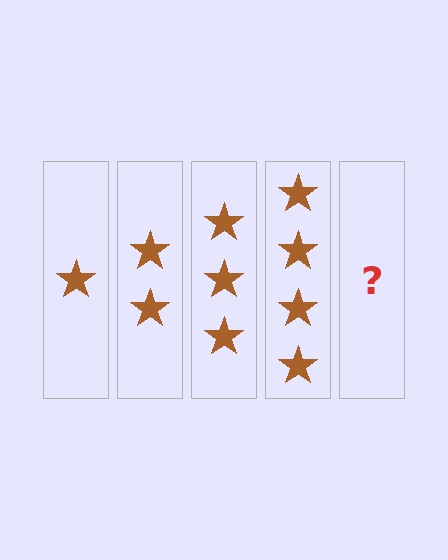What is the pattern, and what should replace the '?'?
The pattern is that each step adds one more star. The '?' should be 5 stars.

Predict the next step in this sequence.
The next step is 5 stars.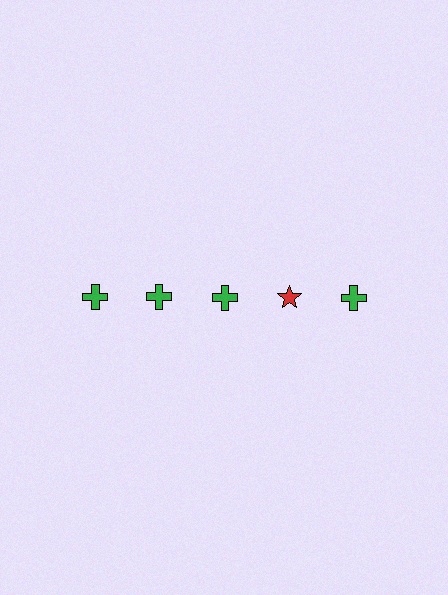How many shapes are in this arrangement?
There are 5 shapes arranged in a grid pattern.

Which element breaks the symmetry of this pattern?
The red star in the top row, second from right column breaks the symmetry. All other shapes are green crosses.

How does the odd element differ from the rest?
It differs in both color (red instead of green) and shape (star instead of cross).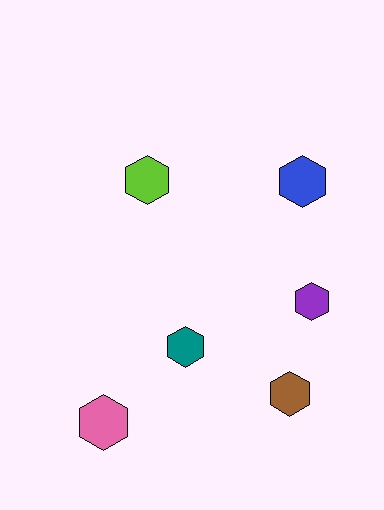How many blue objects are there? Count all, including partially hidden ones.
There is 1 blue object.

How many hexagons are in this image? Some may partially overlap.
There are 6 hexagons.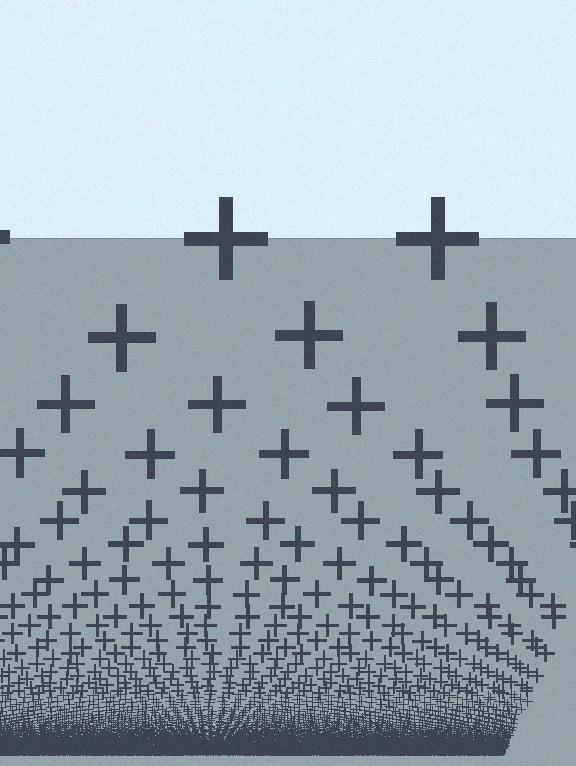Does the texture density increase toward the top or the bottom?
Density increases toward the bottom.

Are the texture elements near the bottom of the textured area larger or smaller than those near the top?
Smaller. The gradient is inverted — elements near the bottom are smaller and denser.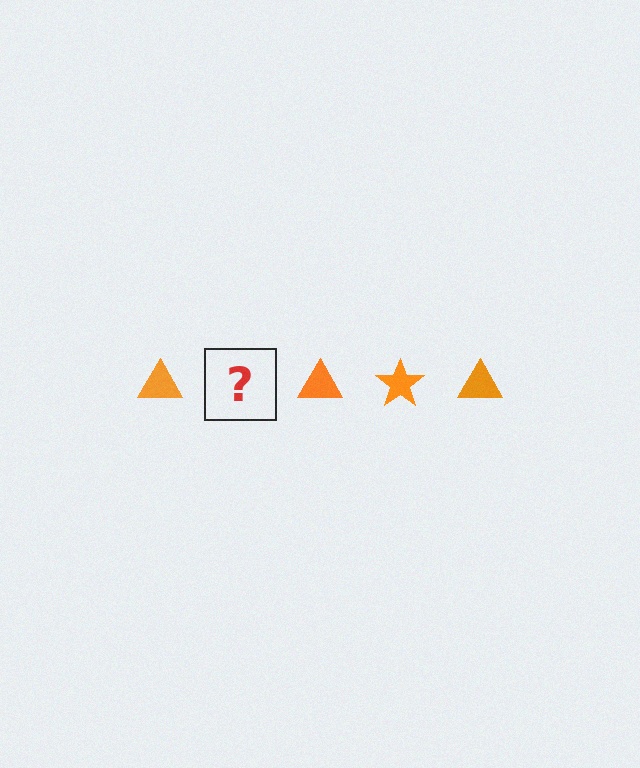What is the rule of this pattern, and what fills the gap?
The rule is that the pattern cycles through triangle, star shapes in orange. The gap should be filled with an orange star.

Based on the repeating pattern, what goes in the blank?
The blank should be an orange star.